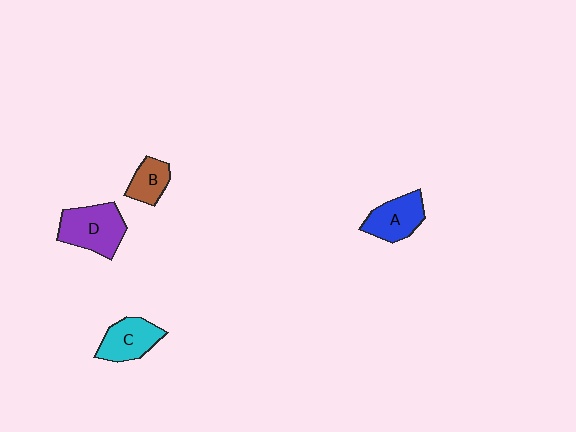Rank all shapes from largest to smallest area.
From largest to smallest: D (purple), A (blue), C (cyan), B (brown).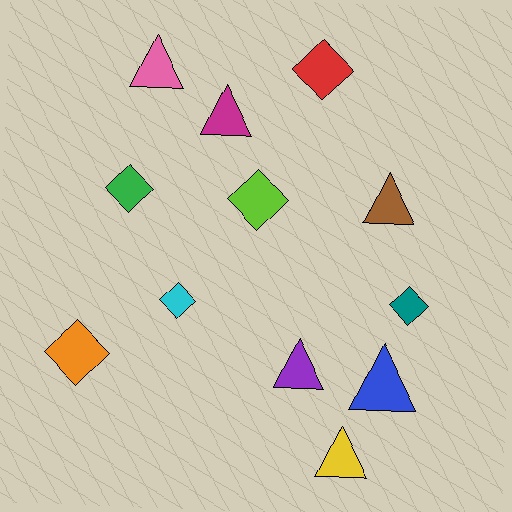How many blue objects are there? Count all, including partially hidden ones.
There is 1 blue object.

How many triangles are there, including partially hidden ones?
There are 6 triangles.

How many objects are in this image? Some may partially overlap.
There are 12 objects.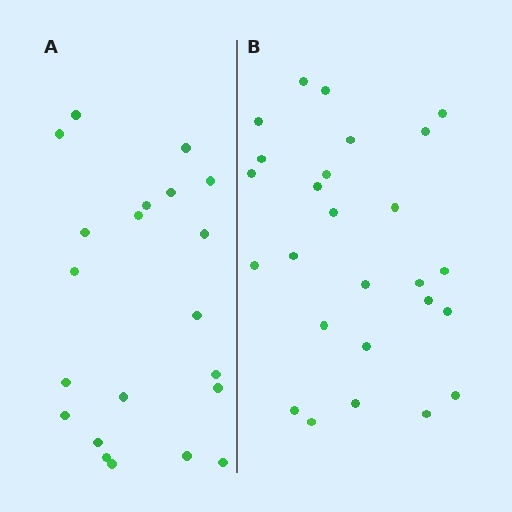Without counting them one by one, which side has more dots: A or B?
Region B (the right region) has more dots.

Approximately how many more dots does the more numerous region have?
Region B has about 5 more dots than region A.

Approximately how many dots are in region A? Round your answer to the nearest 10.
About 20 dots. (The exact count is 21, which rounds to 20.)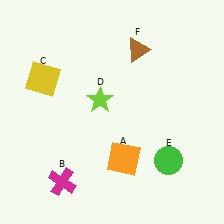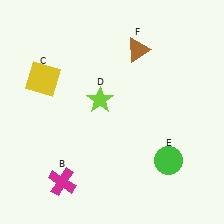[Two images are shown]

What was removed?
The orange square (A) was removed in Image 2.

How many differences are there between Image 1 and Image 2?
There is 1 difference between the two images.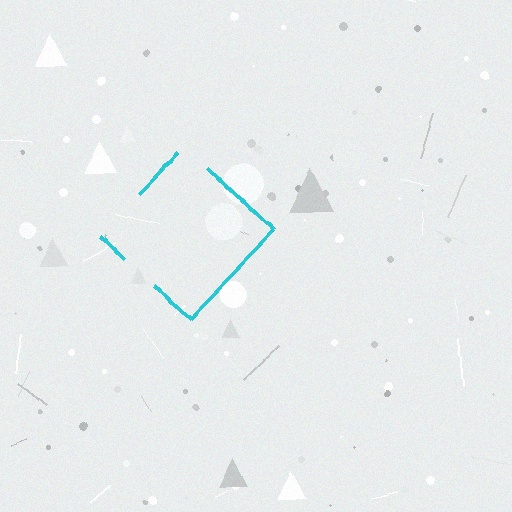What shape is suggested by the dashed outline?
The dashed outline suggests a diamond.